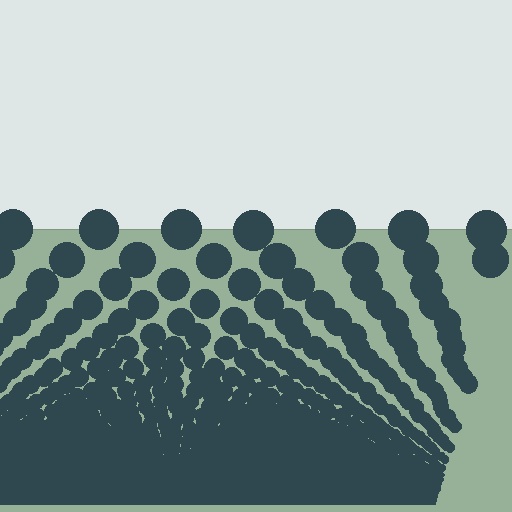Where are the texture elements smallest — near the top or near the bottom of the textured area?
Near the bottom.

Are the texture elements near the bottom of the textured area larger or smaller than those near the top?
Smaller. The gradient is inverted — elements near the bottom are smaller and denser.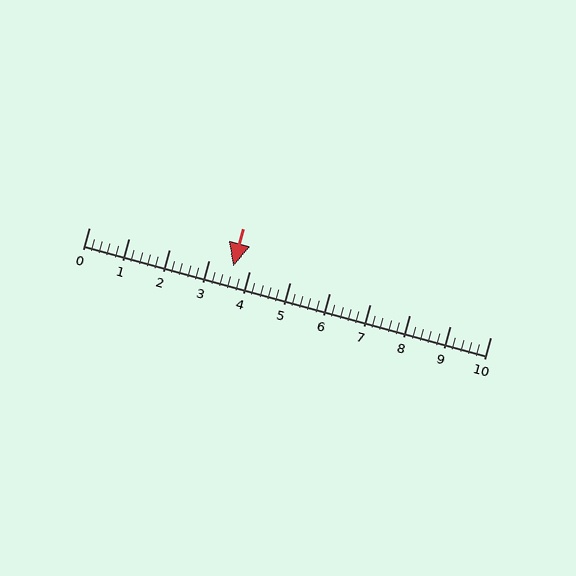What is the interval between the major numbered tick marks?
The major tick marks are spaced 1 units apart.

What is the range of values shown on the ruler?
The ruler shows values from 0 to 10.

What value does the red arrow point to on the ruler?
The red arrow points to approximately 3.6.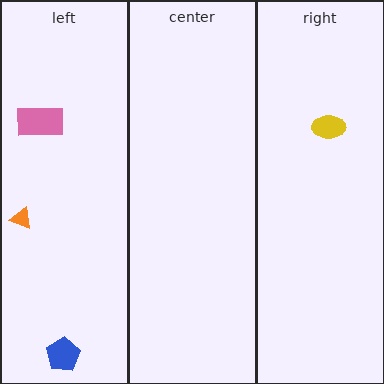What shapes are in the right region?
The yellow ellipse.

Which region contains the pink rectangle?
The left region.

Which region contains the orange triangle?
The left region.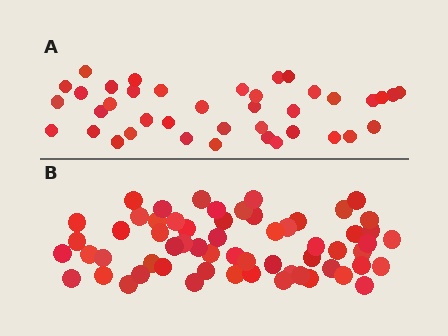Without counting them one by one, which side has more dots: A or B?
Region B (the bottom region) has more dots.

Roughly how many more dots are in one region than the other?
Region B has approximately 20 more dots than region A.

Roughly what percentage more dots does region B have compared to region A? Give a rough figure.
About 55% more.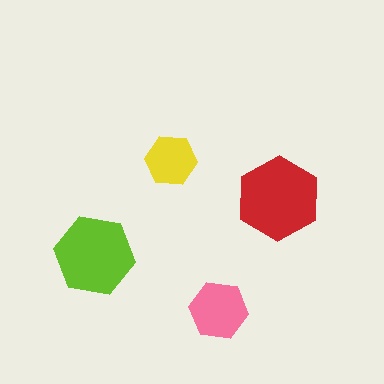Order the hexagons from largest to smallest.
the red one, the lime one, the pink one, the yellow one.